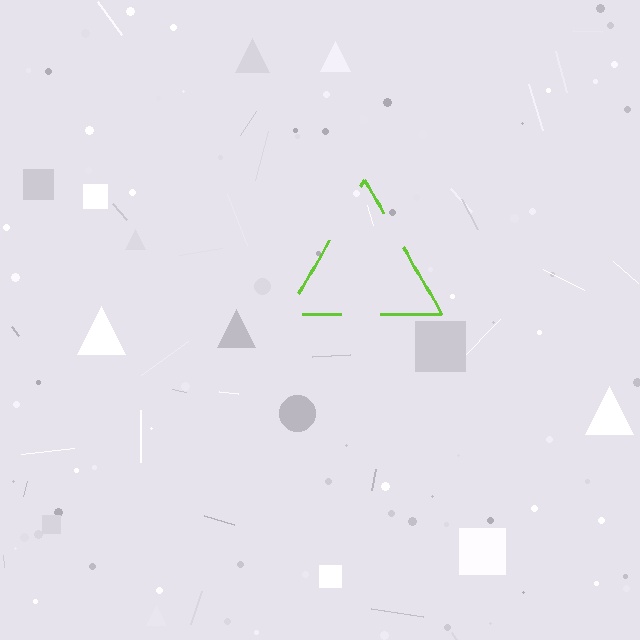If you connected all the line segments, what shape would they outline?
They would outline a triangle.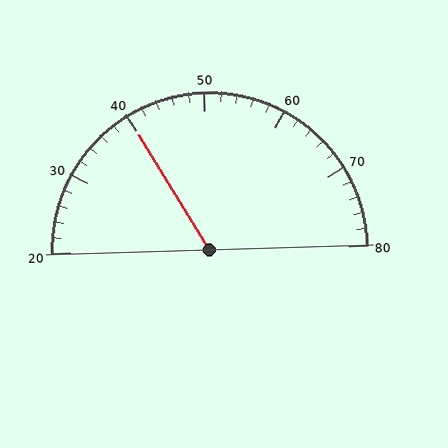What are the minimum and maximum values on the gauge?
The gauge ranges from 20 to 80.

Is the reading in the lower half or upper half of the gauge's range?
The reading is in the lower half of the range (20 to 80).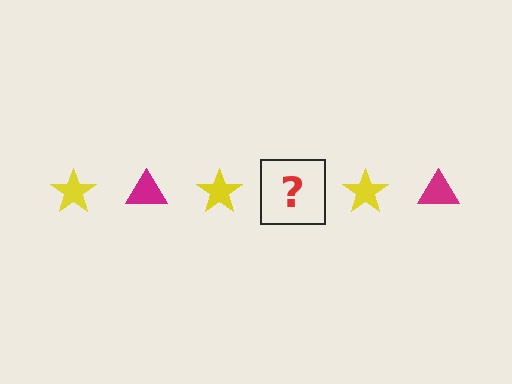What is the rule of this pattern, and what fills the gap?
The rule is that the pattern alternates between yellow star and magenta triangle. The gap should be filled with a magenta triangle.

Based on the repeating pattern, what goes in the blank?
The blank should be a magenta triangle.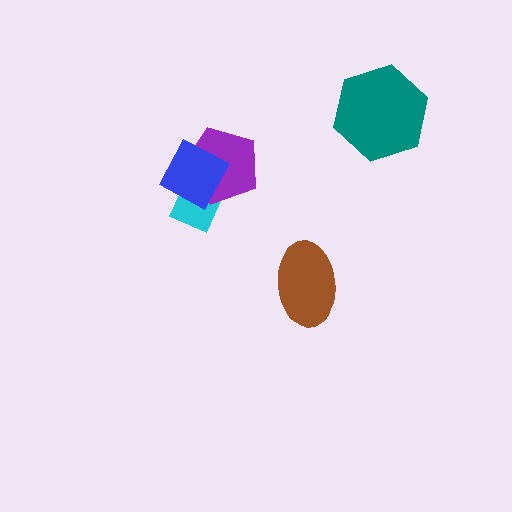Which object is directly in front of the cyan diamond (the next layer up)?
The purple pentagon is directly in front of the cyan diamond.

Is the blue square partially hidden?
No, no other shape covers it.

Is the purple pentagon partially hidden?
Yes, it is partially covered by another shape.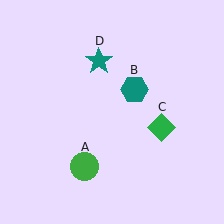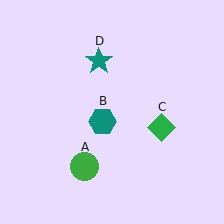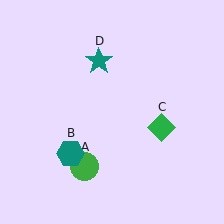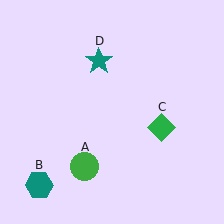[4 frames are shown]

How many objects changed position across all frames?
1 object changed position: teal hexagon (object B).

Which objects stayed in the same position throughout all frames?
Green circle (object A) and green diamond (object C) and teal star (object D) remained stationary.